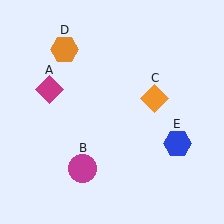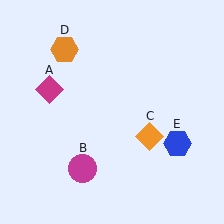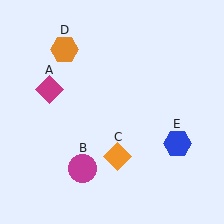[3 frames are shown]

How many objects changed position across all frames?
1 object changed position: orange diamond (object C).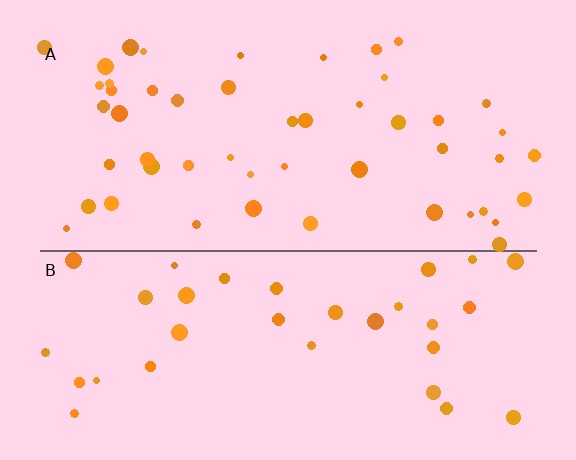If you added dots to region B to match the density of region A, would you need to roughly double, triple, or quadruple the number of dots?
Approximately double.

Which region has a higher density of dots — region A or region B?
A (the top).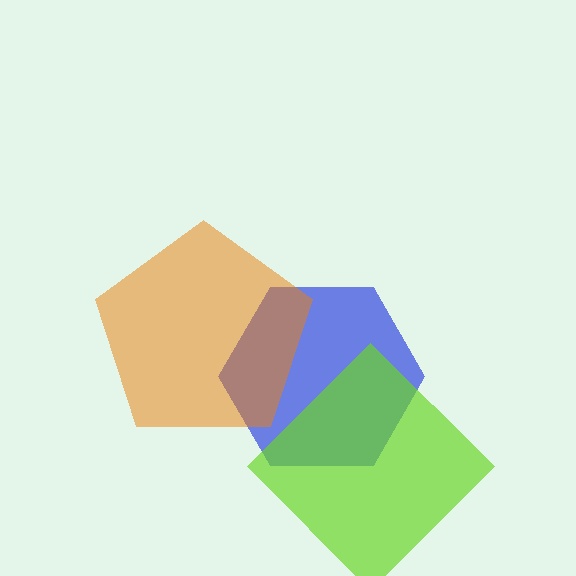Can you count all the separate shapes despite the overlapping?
Yes, there are 3 separate shapes.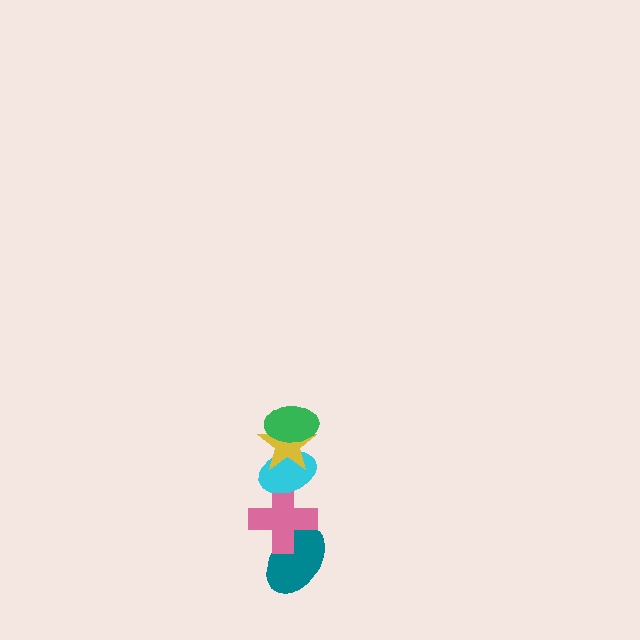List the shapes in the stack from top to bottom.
From top to bottom: the green ellipse, the yellow star, the cyan ellipse, the pink cross, the teal ellipse.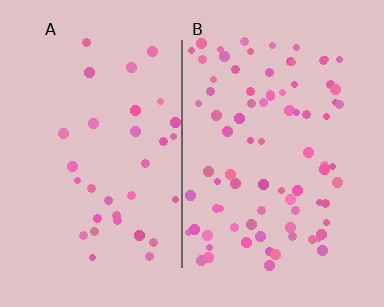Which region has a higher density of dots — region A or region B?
B (the right).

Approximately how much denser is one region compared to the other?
Approximately 2.4× — region B over region A.